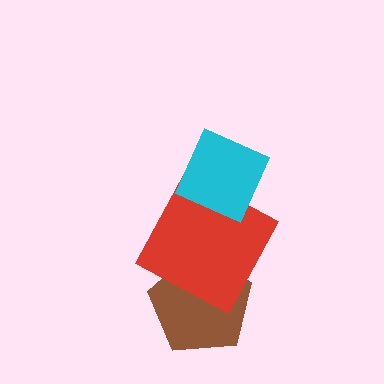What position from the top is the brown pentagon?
The brown pentagon is 3rd from the top.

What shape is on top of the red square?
The cyan diamond is on top of the red square.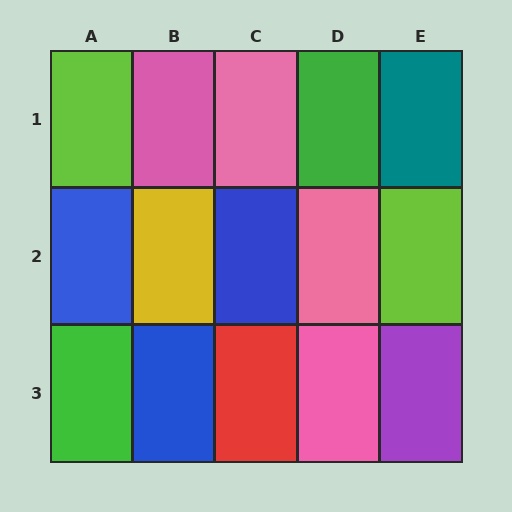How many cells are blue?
3 cells are blue.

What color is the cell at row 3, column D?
Pink.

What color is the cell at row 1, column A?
Lime.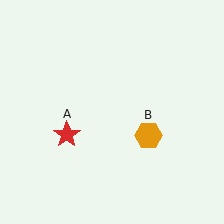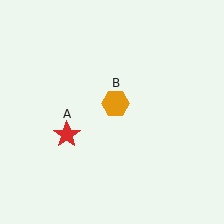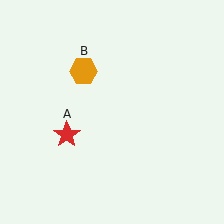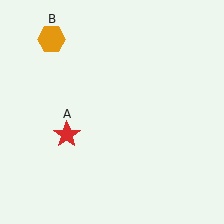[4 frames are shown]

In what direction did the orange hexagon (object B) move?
The orange hexagon (object B) moved up and to the left.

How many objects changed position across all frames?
1 object changed position: orange hexagon (object B).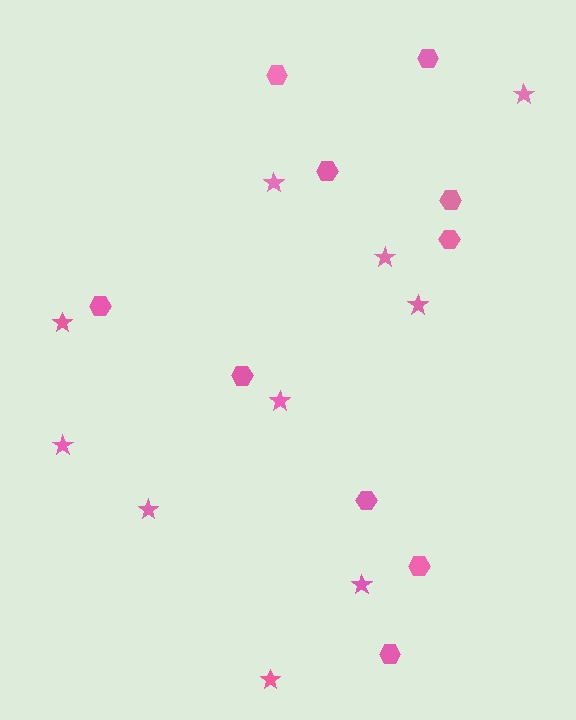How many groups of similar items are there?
There are 2 groups: one group of hexagons (10) and one group of stars (10).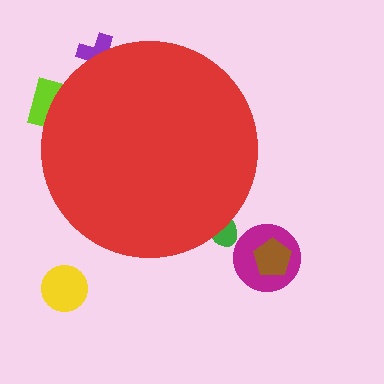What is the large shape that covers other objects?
A red circle.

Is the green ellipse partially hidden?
Yes, the green ellipse is partially hidden behind the red circle.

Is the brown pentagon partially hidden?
No, the brown pentagon is fully visible.